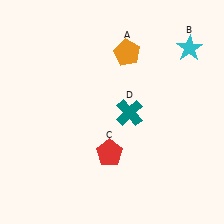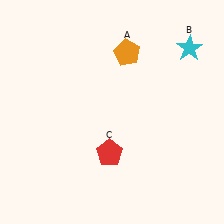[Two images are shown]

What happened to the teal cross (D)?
The teal cross (D) was removed in Image 2. It was in the bottom-right area of Image 1.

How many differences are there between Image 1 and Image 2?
There is 1 difference between the two images.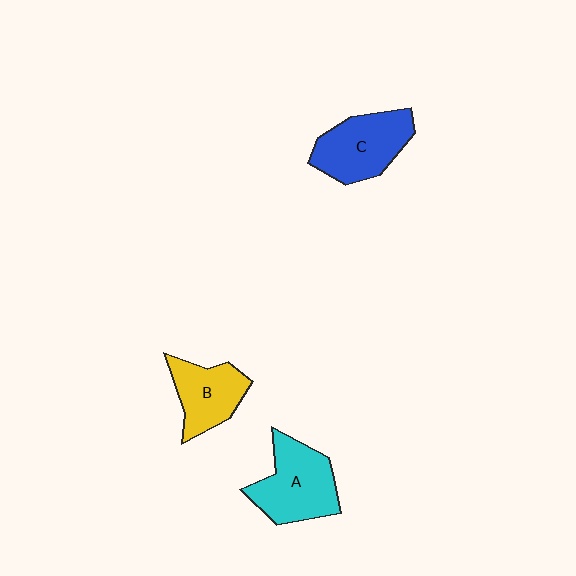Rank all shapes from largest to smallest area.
From largest to smallest: A (cyan), C (blue), B (yellow).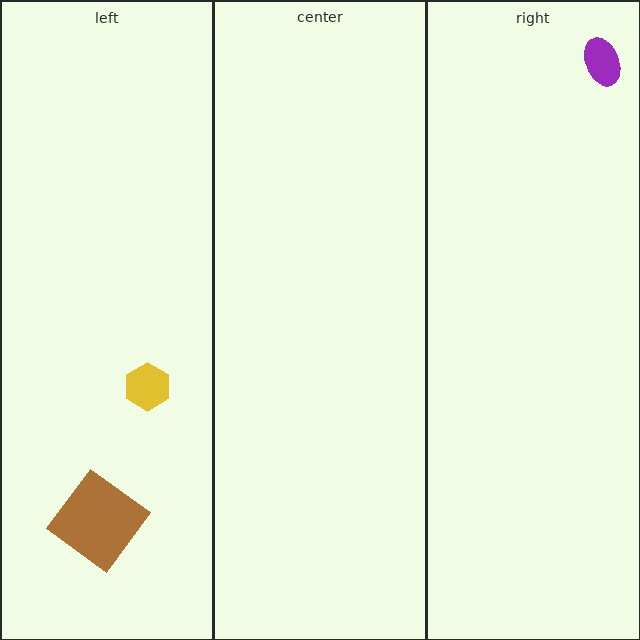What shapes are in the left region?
The yellow hexagon, the brown diamond.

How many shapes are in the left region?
2.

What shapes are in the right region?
The purple ellipse.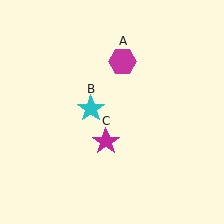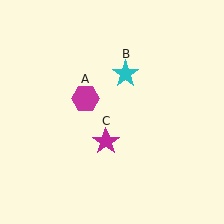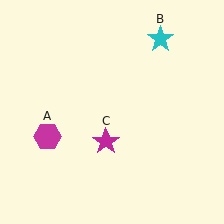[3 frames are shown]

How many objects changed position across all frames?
2 objects changed position: magenta hexagon (object A), cyan star (object B).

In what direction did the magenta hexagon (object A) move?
The magenta hexagon (object A) moved down and to the left.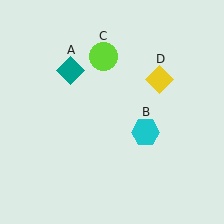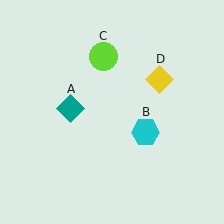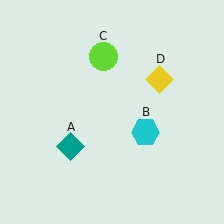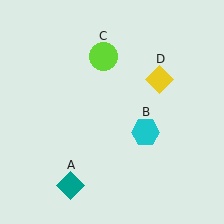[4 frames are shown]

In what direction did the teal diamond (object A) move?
The teal diamond (object A) moved down.